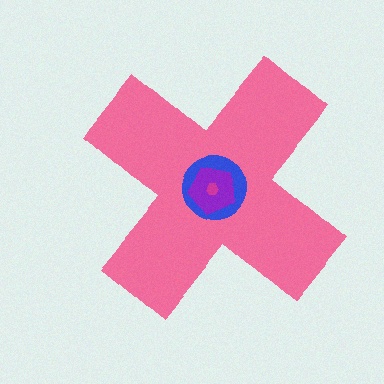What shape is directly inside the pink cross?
The blue circle.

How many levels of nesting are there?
4.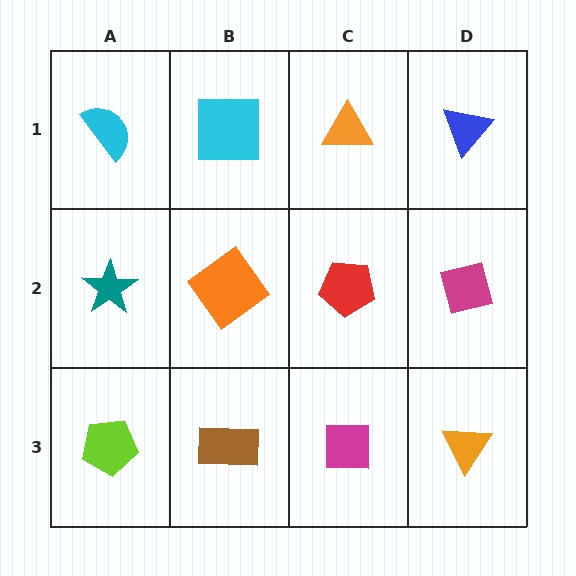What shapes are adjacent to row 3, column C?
A red pentagon (row 2, column C), a brown rectangle (row 3, column B), an orange triangle (row 3, column D).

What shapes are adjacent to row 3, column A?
A teal star (row 2, column A), a brown rectangle (row 3, column B).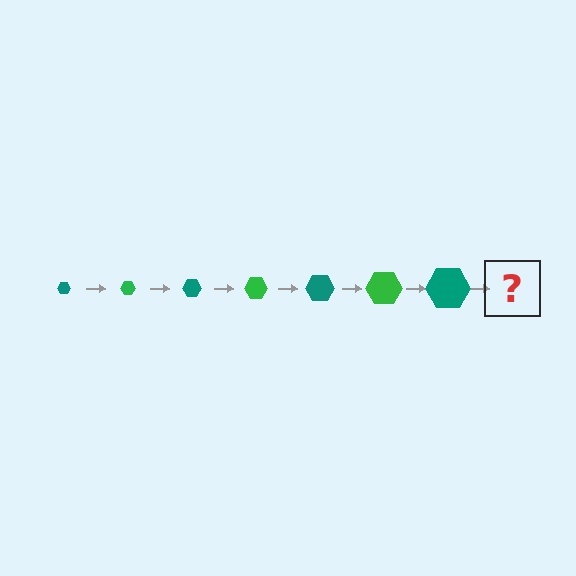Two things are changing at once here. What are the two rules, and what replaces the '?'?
The two rules are that the hexagon grows larger each step and the color cycles through teal and green. The '?' should be a green hexagon, larger than the previous one.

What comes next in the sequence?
The next element should be a green hexagon, larger than the previous one.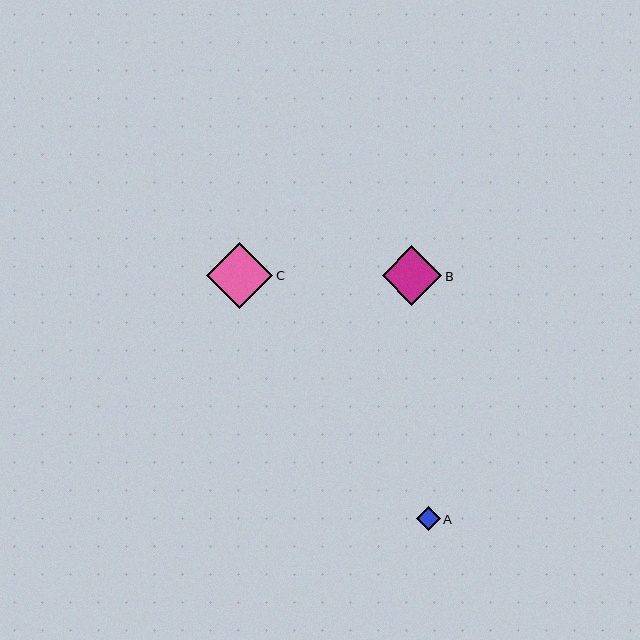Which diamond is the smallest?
Diamond A is the smallest with a size of approximately 24 pixels.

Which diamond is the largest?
Diamond C is the largest with a size of approximately 66 pixels.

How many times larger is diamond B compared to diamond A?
Diamond B is approximately 2.5 times the size of diamond A.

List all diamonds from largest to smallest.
From largest to smallest: C, B, A.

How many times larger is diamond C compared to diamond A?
Diamond C is approximately 2.7 times the size of diamond A.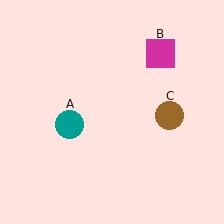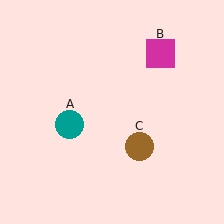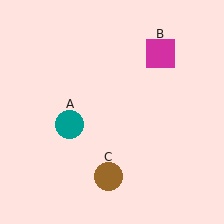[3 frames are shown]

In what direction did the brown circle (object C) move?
The brown circle (object C) moved down and to the left.